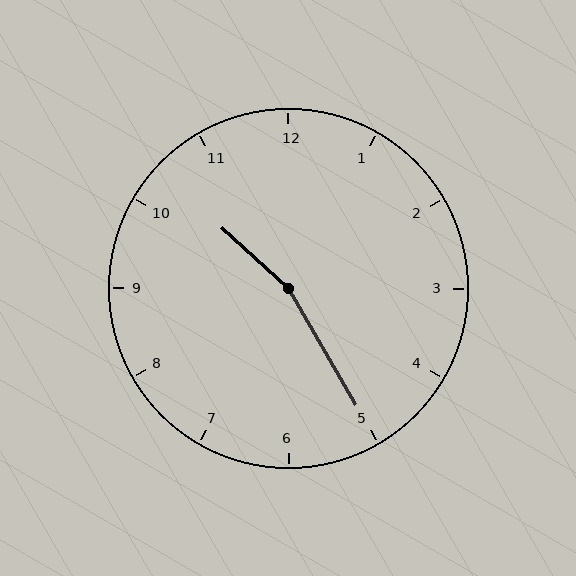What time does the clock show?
10:25.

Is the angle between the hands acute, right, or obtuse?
It is obtuse.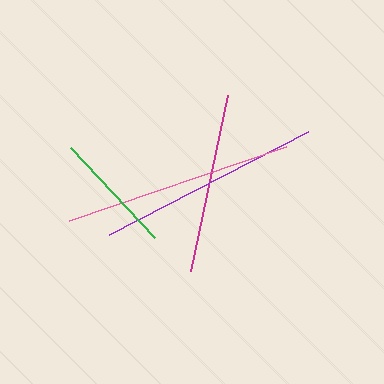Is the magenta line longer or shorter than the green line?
The magenta line is longer than the green line.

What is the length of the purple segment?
The purple segment is approximately 224 pixels long.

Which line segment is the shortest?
The green line is the shortest at approximately 123 pixels.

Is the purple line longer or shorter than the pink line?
The pink line is longer than the purple line.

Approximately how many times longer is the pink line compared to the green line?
The pink line is approximately 1.9 times the length of the green line.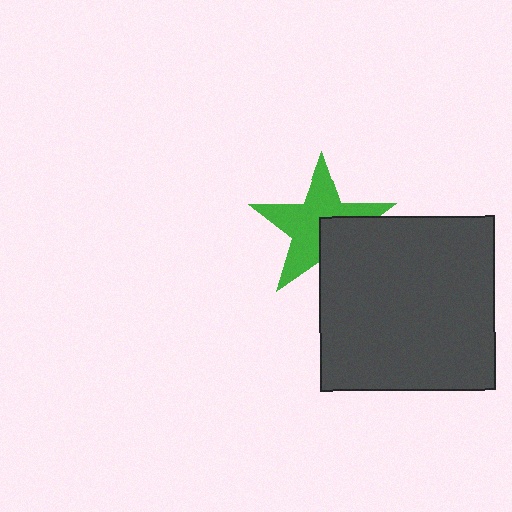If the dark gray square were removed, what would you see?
You would see the complete green star.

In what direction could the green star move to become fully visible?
The green star could move toward the upper-left. That would shift it out from behind the dark gray square entirely.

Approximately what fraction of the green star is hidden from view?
Roughly 32% of the green star is hidden behind the dark gray square.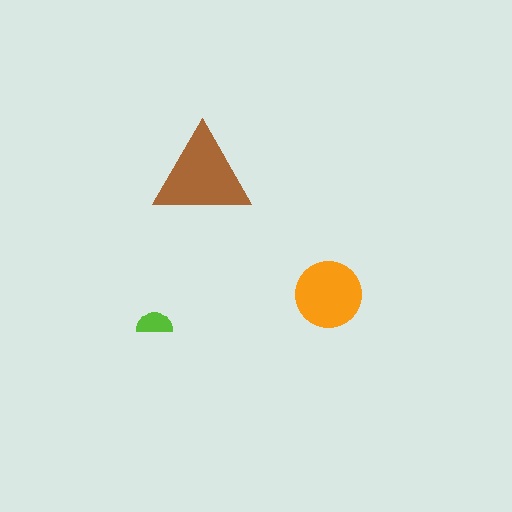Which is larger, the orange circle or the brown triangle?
The brown triangle.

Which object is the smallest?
The lime semicircle.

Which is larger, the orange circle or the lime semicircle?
The orange circle.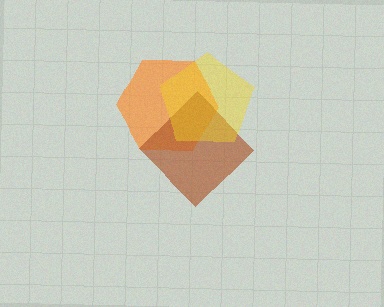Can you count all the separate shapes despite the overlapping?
Yes, there are 3 separate shapes.